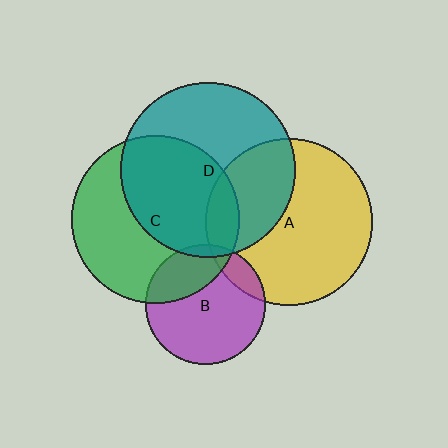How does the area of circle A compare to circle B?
Approximately 1.9 times.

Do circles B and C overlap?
Yes.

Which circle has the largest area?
Circle D (teal).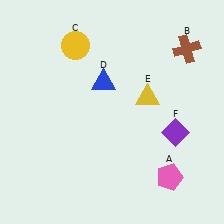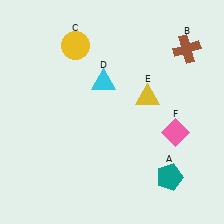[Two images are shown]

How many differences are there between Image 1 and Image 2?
There are 3 differences between the two images.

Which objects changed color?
A changed from pink to teal. D changed from blue to cyan. F changed from purple to pink.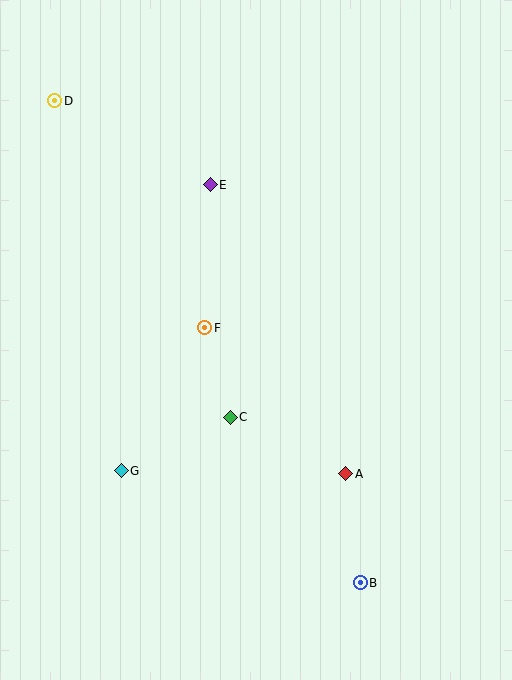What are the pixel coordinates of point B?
Point B is at (360, 583).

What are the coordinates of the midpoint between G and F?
The midpoint between G and F is at (163, 399).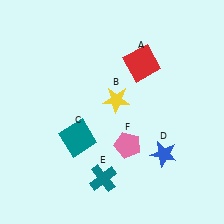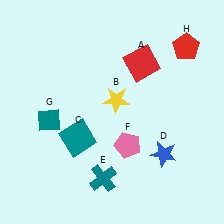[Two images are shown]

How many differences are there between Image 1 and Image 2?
There are 2 differences between the two images.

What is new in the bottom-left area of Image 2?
A teal diamond (G) was added in the bottom-left area of Image 2.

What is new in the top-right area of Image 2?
A red pentagon (H) was added in the top-right area of Image 2.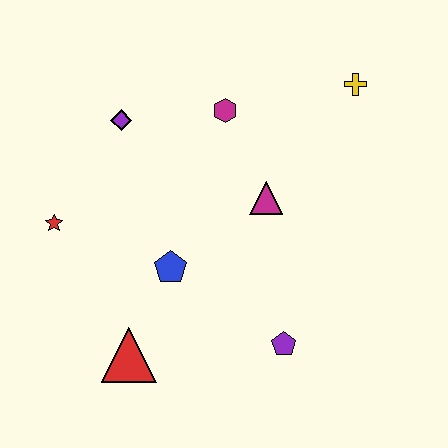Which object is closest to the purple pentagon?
The blue pentagon is closest to the purple pentagon.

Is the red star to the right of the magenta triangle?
No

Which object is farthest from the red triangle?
The yellow cross is farthest from the red triangle.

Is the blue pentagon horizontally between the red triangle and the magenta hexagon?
Yes